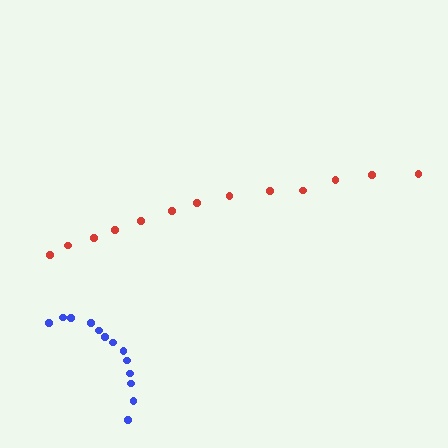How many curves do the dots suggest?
There are 2 distinct paths.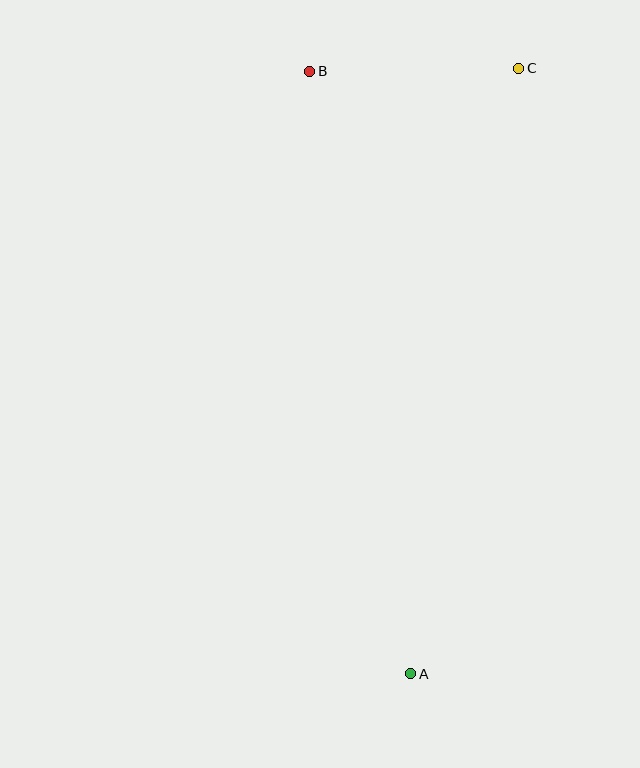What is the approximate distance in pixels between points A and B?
The distance between A and B is approximately 611 pixels.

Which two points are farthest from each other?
Points A and C are farthest from each other.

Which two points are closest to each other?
Points B and C are closest to each other.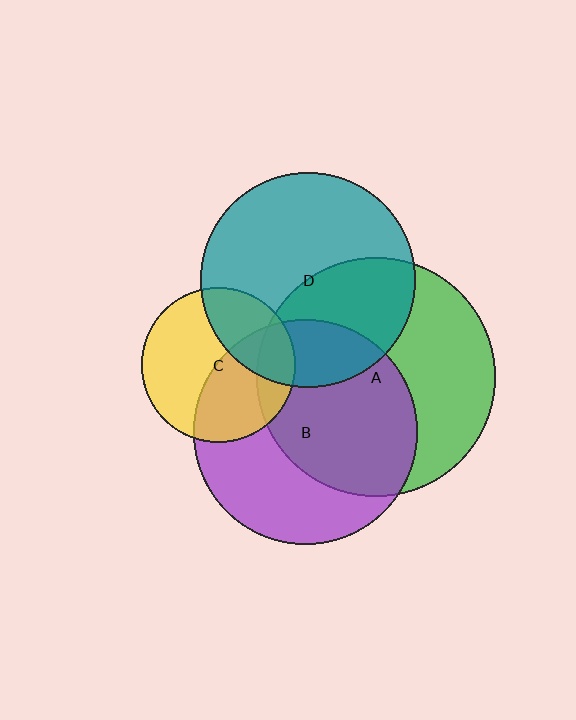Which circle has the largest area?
Circle A (green).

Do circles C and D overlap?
Yes.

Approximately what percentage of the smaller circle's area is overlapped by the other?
Approximately 30%.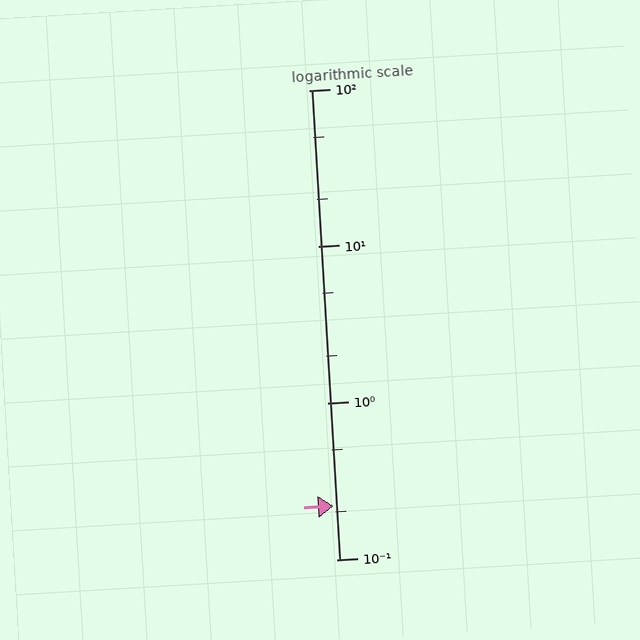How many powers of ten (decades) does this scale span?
The scale spans 3 decades, from 0.1 to 100.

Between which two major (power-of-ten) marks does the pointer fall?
The pointer is between 0.1 and 1.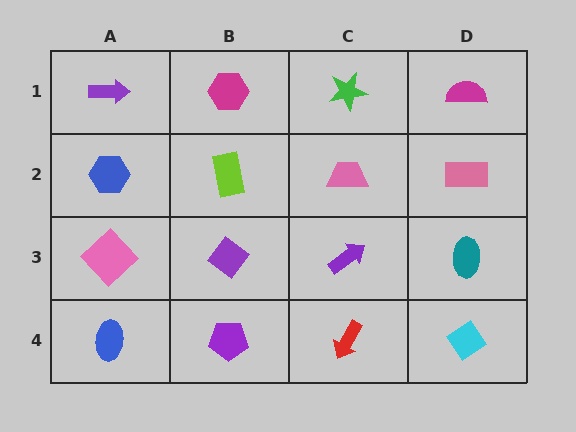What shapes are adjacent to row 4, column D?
A teal ellipse (row 3, column D), a red arrow (row 4, column C).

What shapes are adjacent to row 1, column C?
A pink trapezoid (row 2, column C), a magenta hexagon (row 1, column B), a magenta semicircle (row 1, column D).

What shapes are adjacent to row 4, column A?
A pink diamond (row 3, column A), a purple pentagon (row 4, column B).